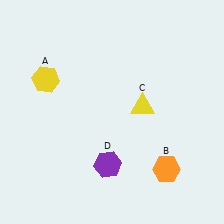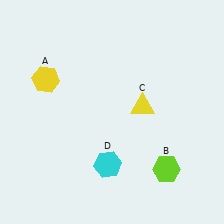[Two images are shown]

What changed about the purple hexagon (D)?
In Image 1, D is purple. In Image 2, it changed to cyan.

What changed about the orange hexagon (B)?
In Image 1, B is orange. In Image 2, it changed to lime.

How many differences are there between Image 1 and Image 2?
There are 2 differences between the two images.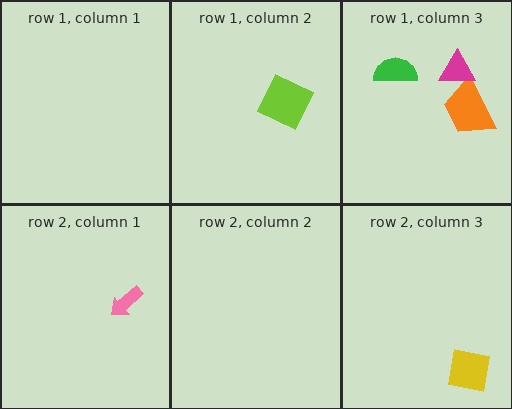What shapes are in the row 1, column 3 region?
The green semicircle, the orange trapezoid, the magenta triangle.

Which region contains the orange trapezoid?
The row 1, column 3 region.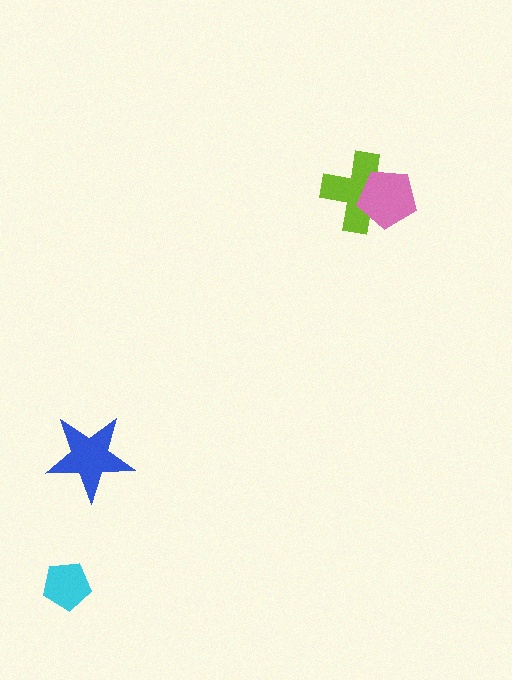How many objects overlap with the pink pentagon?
1 object overlaps with the pink pentagon.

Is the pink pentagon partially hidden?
No, no other shape covers it.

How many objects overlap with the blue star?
0 objects overlap with the blue star.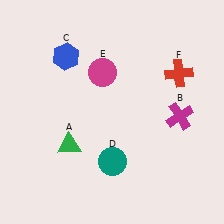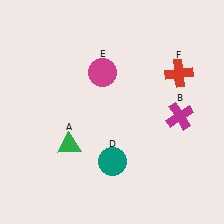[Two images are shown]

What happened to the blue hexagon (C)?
The blue hexagon (C) was removed in Image 2. It was in the top-left area of Image 1.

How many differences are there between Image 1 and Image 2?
There is 1 difference between the two images.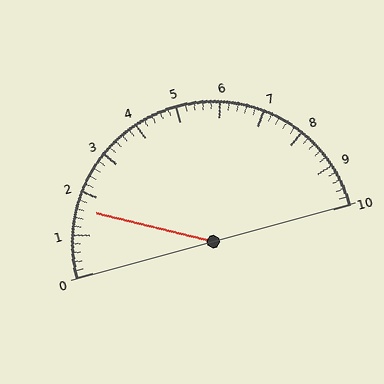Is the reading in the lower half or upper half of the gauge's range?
The reading is in the lower half of the range (0 to 10).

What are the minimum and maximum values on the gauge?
The gauge ranges from 0 to 10.